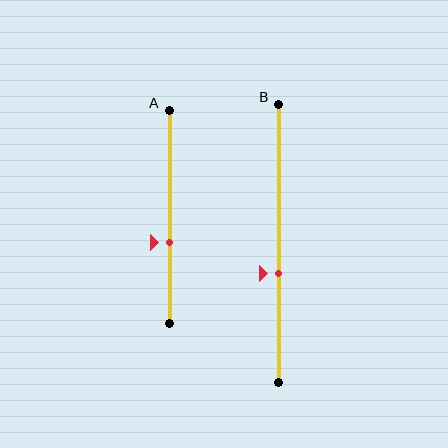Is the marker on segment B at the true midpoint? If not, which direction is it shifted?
No, the marker on segment B is shifted downward by about 11% of the segment length.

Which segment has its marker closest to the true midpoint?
Segment B has its marker closest to the true midpoint.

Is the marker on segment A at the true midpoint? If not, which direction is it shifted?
No, the marker on segment A is shifted downward by about 12% of the segment length.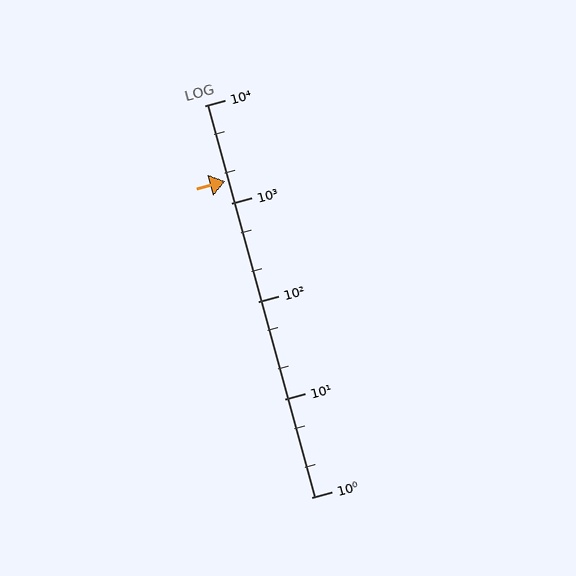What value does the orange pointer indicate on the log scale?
The pointer indicates approximately 1700.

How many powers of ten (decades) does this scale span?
The scale spans 4 decades, from 1 to 10000.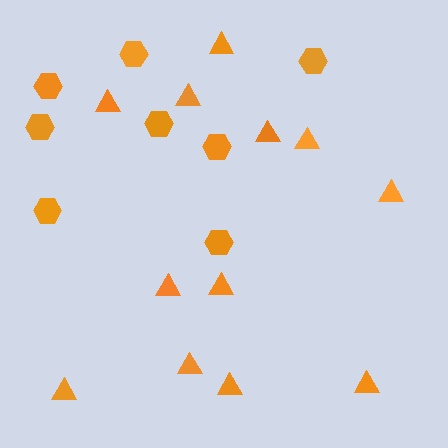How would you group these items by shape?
There are 2 groups: one group of triangles (12) and one group of hexagons (8).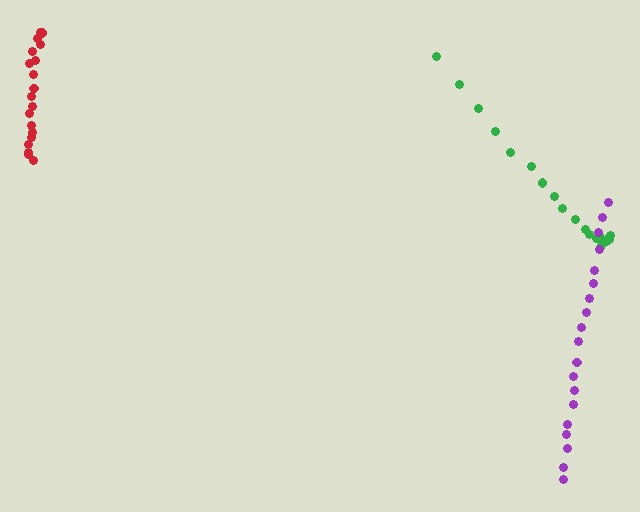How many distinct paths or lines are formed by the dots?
There are 3 distinct paths.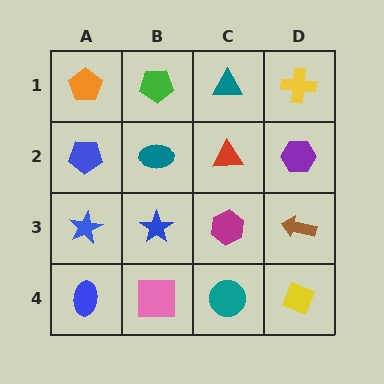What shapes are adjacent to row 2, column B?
A green pentagon (row 1, column B), a blue star (row 3, column B), a blue pentagon (row 2, column A), a red triangle (row 2, column C).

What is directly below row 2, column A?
A blue star.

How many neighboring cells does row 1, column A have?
2.